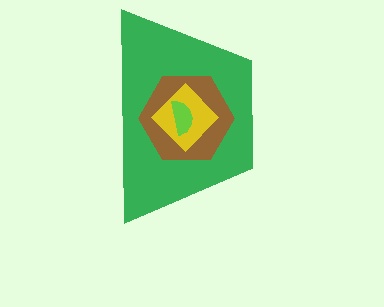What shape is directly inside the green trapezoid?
The brown hexagon.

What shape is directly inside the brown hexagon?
The yellow diamond.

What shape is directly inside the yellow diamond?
The lime semicircle.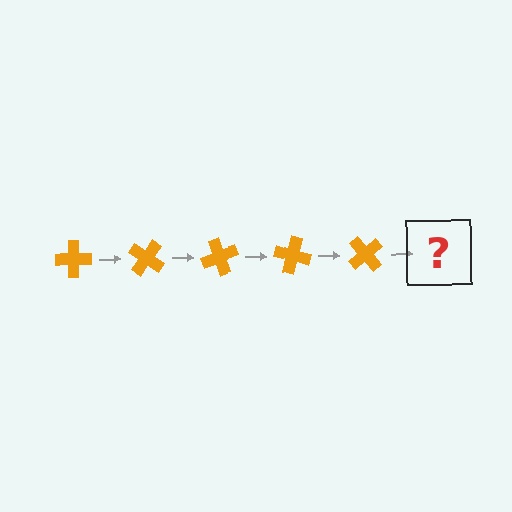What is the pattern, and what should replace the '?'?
The pattern is that the cross rotates 35 degrees each step. The '?' should be an orange cross rotated 175 degrees.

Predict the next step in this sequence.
The next step is an orange cross rotated 175 degrees.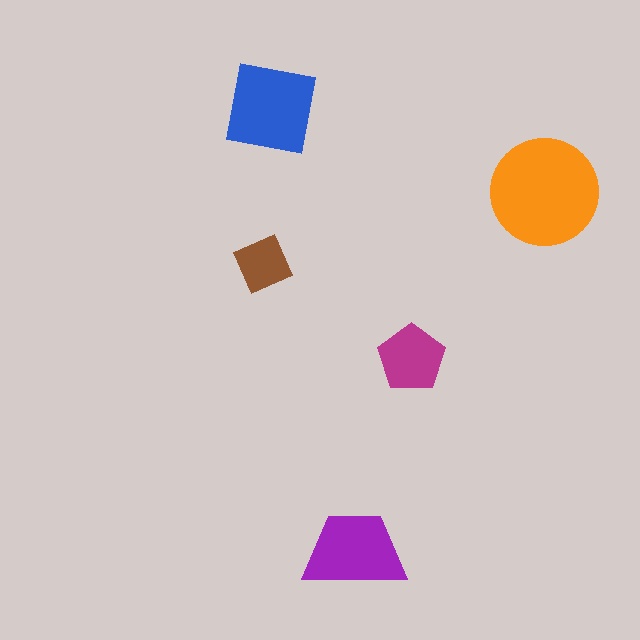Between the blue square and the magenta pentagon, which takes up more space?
The blue square.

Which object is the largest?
The orange circle.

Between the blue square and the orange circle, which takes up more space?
The orange circle.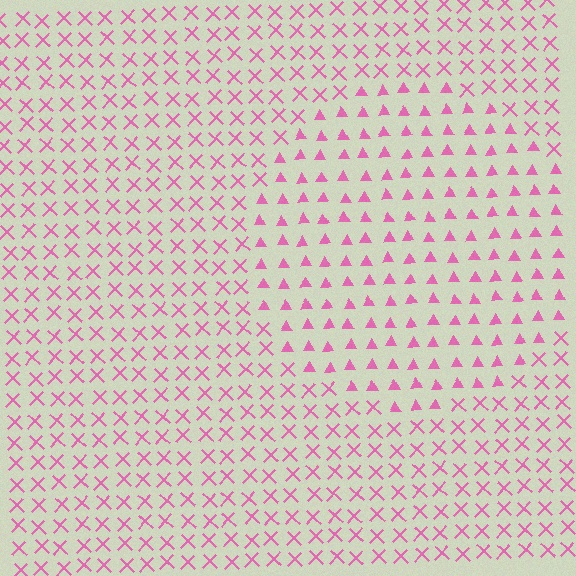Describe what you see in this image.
The image is filled with small pink elements arranged in a uniform grid. A circle-shaped region contains triangles, while the surrounding area contains X marks. The boundary is defined purely by the change in element shape.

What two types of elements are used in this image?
The image uses triangles inside the circle region and X marks outside it.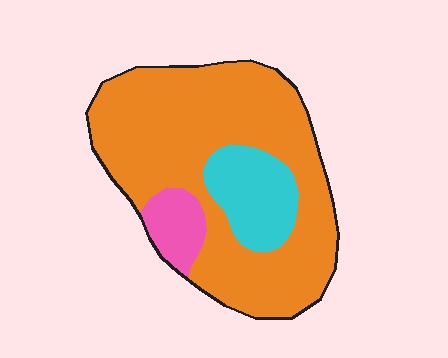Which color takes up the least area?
Pink, at roughly 10%.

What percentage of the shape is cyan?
Cyan covers 16% of the shape.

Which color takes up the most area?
Orange, at roughly 75%.